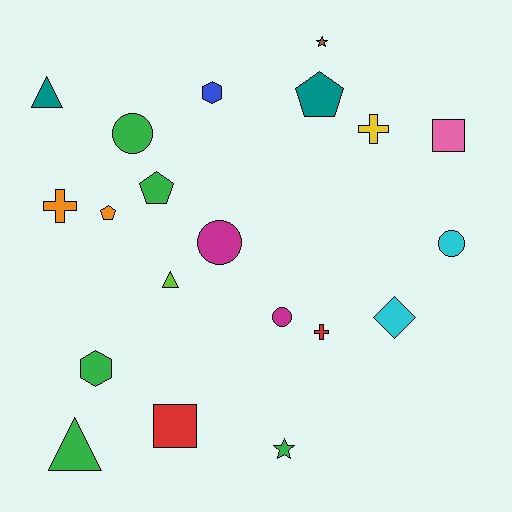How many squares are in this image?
There are 2 squares.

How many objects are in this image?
There are 20 objects.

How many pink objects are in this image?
There is 1 pink object.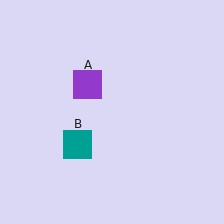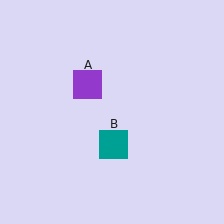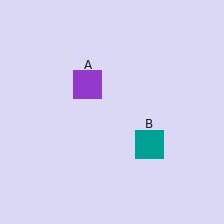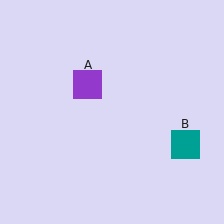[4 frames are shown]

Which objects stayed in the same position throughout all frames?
Purple square (object A) remained stationary.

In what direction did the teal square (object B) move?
The teal square (object B) moved right.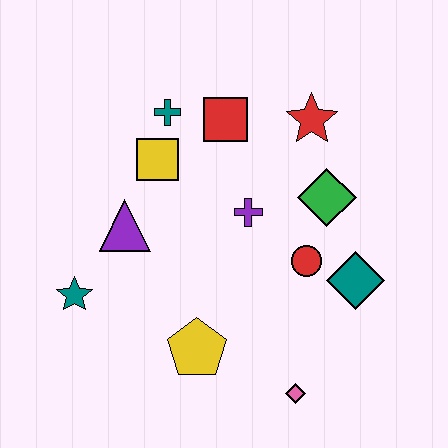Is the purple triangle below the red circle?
No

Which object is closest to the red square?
The teal cross is closest to the red square.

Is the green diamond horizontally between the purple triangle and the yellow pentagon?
No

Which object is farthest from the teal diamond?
The teal star is farthest from the teal diamond.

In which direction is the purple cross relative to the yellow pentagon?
The purple cross is above the yellow pentagon.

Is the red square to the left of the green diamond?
Yes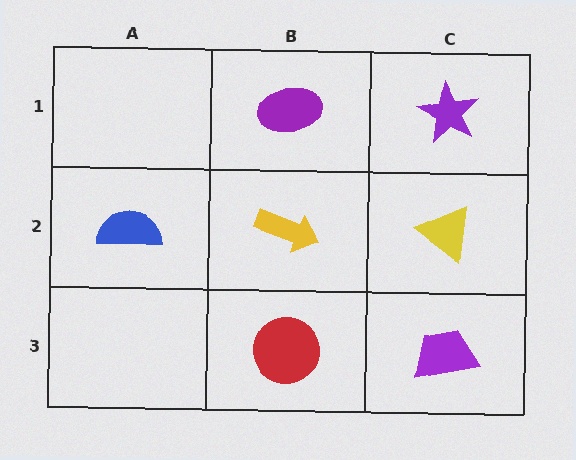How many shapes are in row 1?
2 shapes.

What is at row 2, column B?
A yellow arrow.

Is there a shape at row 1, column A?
No, that cell is empty.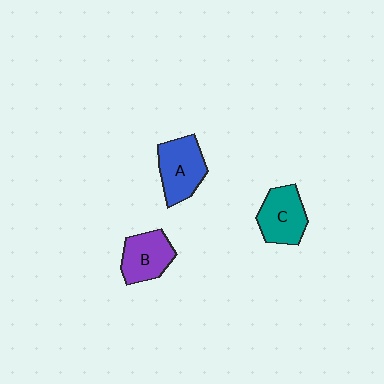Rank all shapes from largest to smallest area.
From largest to smallest: A (blue), C (teal), B (purple).